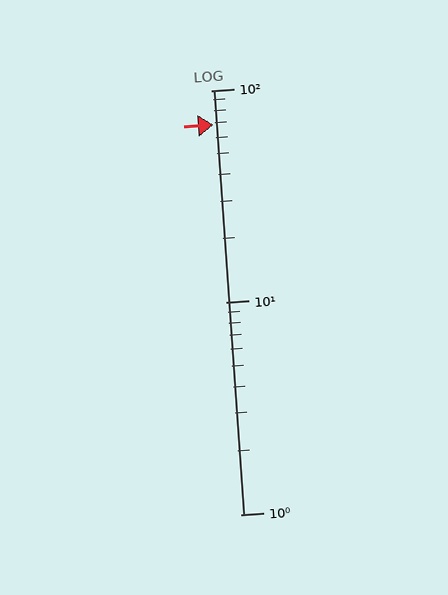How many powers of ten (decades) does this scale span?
The scale spans 2 decades, from 1 to 100.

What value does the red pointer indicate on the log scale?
The pointer indicates approximately 69.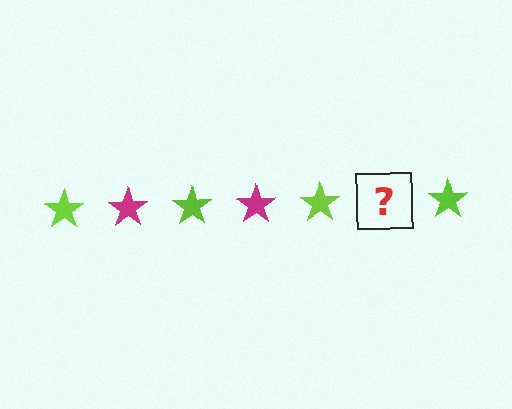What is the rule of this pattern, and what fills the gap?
The rule is that the pattern cycles through lime, magenta stars. The gap should be filled with a magenta star.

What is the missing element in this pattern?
The missing element is a magenta star.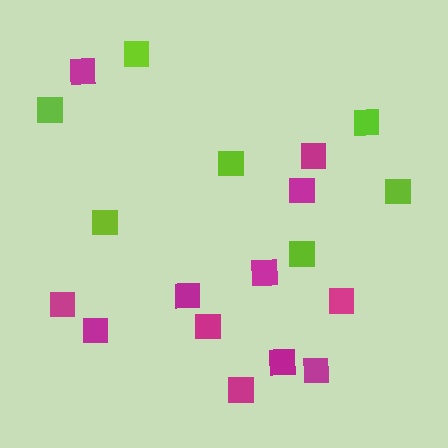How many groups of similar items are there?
There are 2 groups: one group of magenta squares (12) and one group of lime squares (7).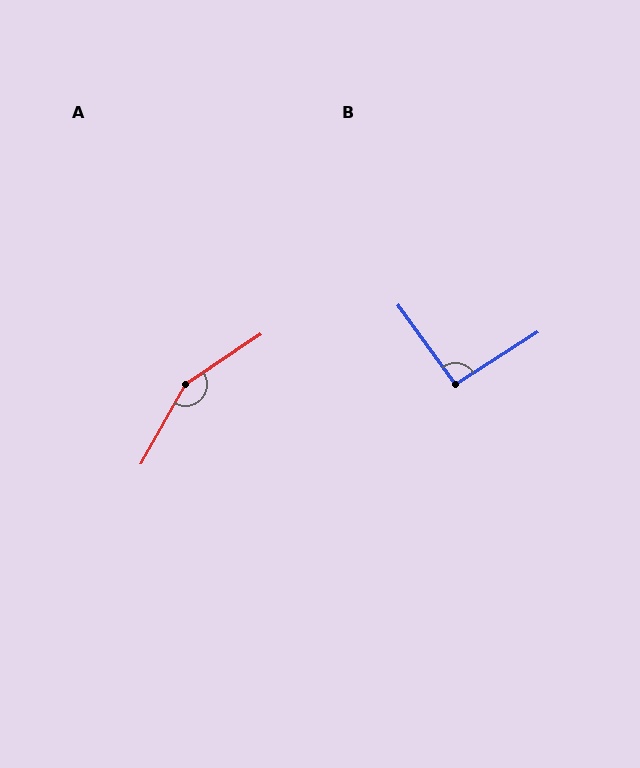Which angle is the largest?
A, at approximately 153 degrees.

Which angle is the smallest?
B, at approximately 94 degrees.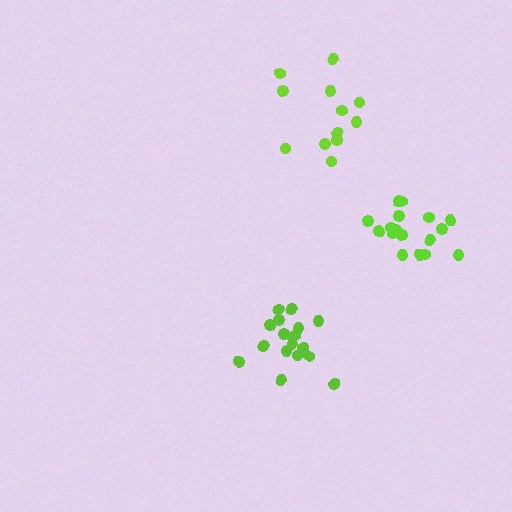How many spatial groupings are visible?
There are 3 spatial groupings.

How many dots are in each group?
Group 1: 18 dots, Group 2: 12 dots, Group 3: 18 dots (48 total).